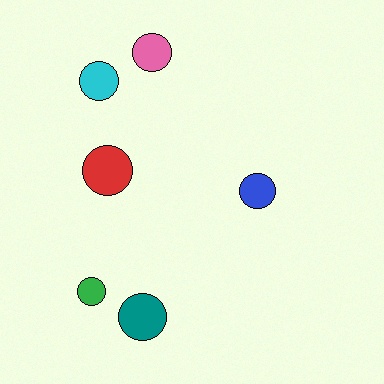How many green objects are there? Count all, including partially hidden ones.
There is 1 green object.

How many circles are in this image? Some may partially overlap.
There are 6 circles.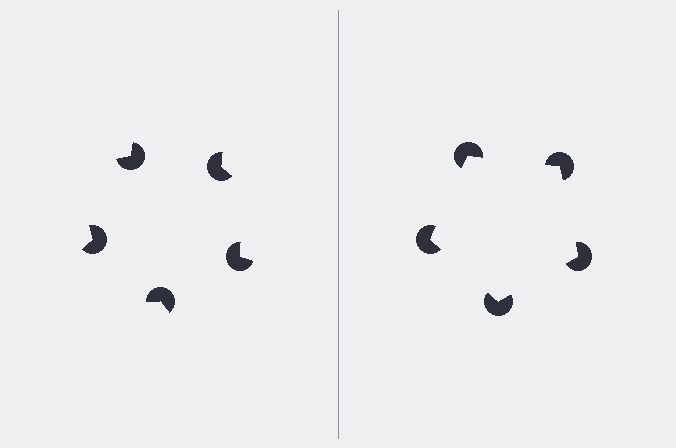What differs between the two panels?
The pac-man discs are positioned identically on both sides; only the wedge orientations differ. On the right they align to a pentagon; on the left they are misaligned.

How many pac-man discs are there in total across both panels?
10 — 5 on each side.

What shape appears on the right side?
An illusory pentagon.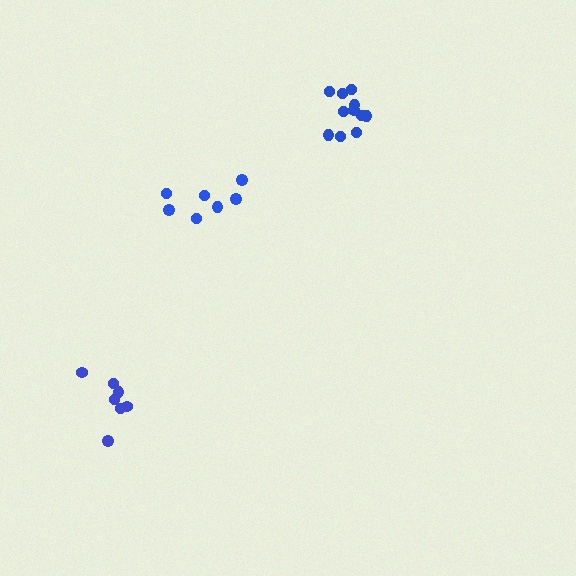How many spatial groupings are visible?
There are 3 spatial groupings.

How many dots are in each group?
Group 1: 7 dots, Group 2: 11 dots, Group 3: 7 dots (25 total).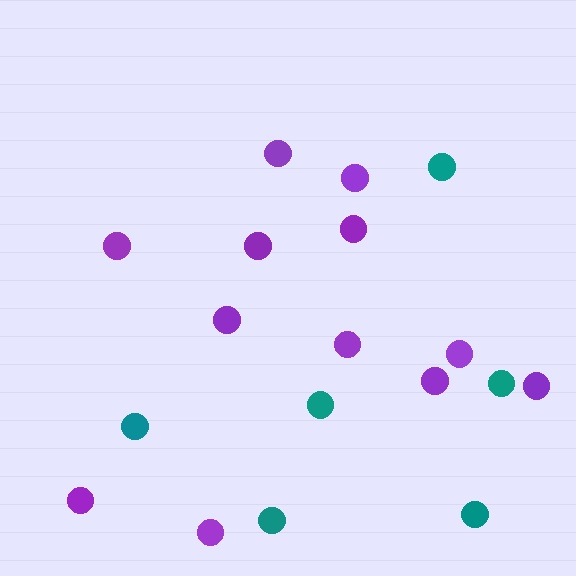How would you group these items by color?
There are 2 groups: one group of teal circles (6) and one group of purple circles (12).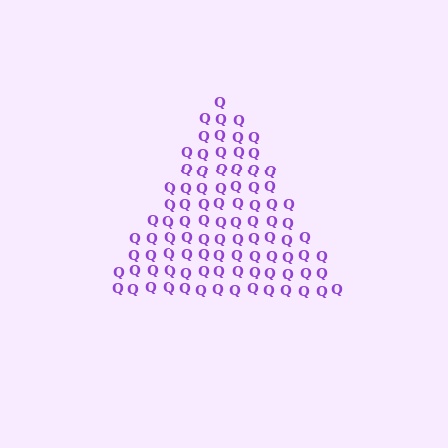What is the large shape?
The large shape is a triangle.